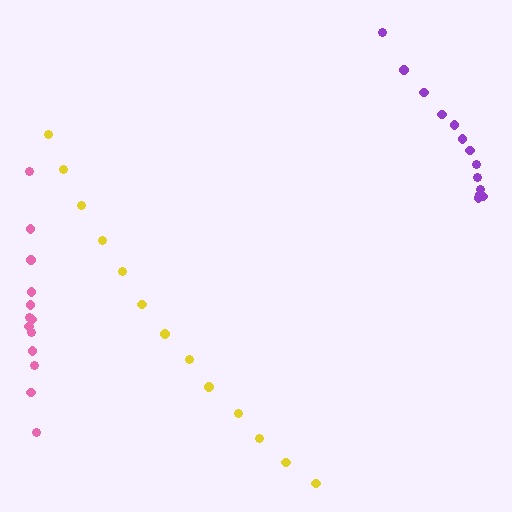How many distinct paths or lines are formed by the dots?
There are 3 distinct paths.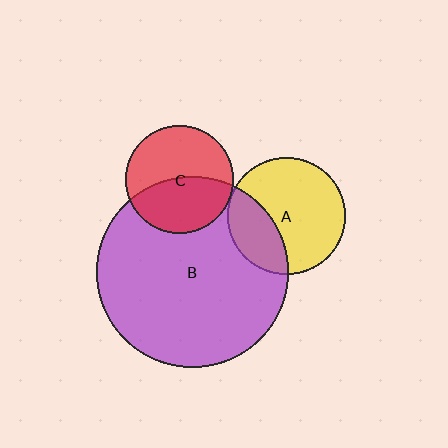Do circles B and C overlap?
Yes.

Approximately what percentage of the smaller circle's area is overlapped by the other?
Approximately 45%.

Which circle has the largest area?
Circle B (purple).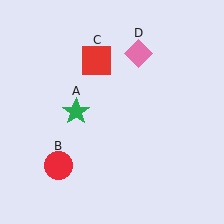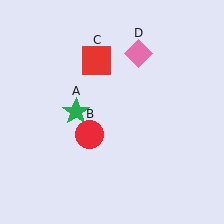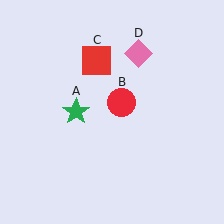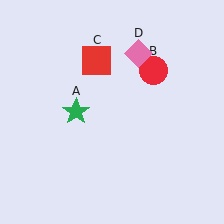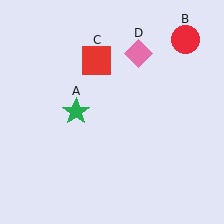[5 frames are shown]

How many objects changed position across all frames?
1 object changed position: red circle (object B).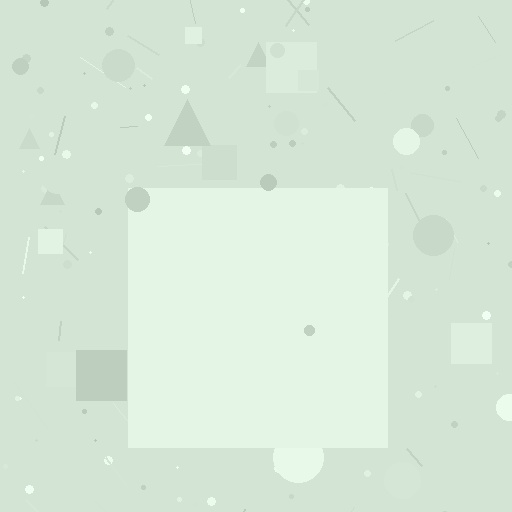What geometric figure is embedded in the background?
A square is embedded in the background.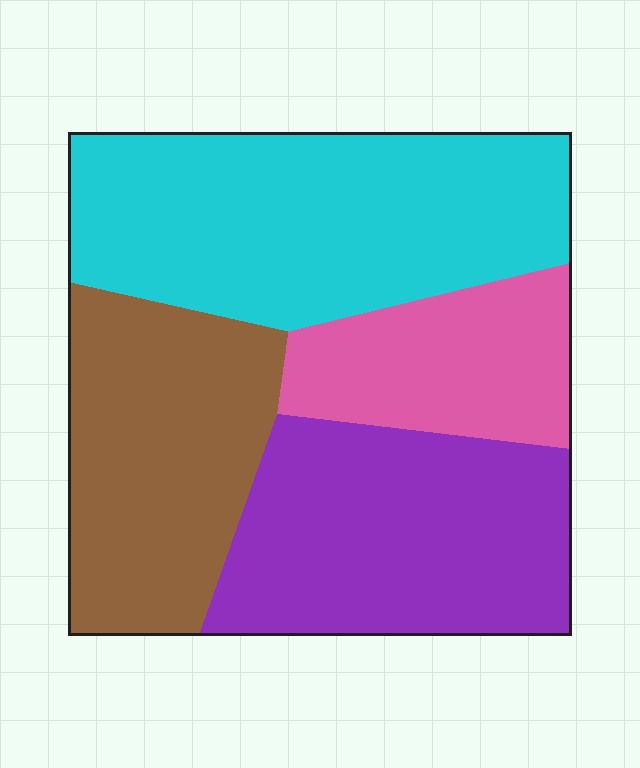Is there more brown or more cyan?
Cyan.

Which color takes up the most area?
Cyan, at roughly 35%.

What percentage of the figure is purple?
Purple takes up between a sixth and a third of the figure.